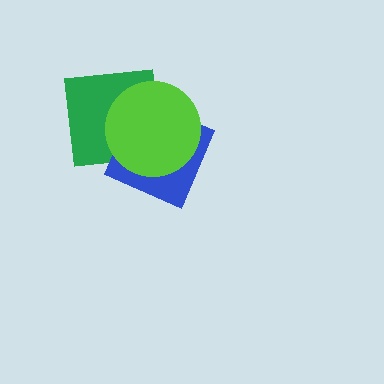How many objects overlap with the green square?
2 objects overlap with the green square.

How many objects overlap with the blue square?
2 objects overlap with the blue square.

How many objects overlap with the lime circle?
2 objects overlap with the lime circle.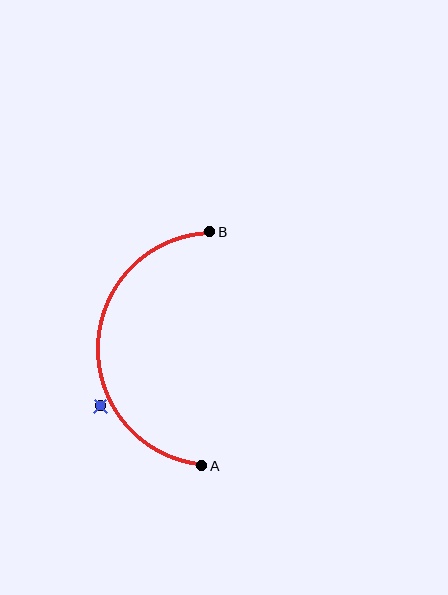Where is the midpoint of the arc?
The arc midpoint is the point on the curve farthest from the straight line joining A and B. It sits to the left of that line.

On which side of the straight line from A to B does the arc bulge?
The arc bulges to the left of the straight line connecting A and B.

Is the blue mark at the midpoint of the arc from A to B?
No — the blue mark does not lie on the arc at all. It sits slightly outside the curve.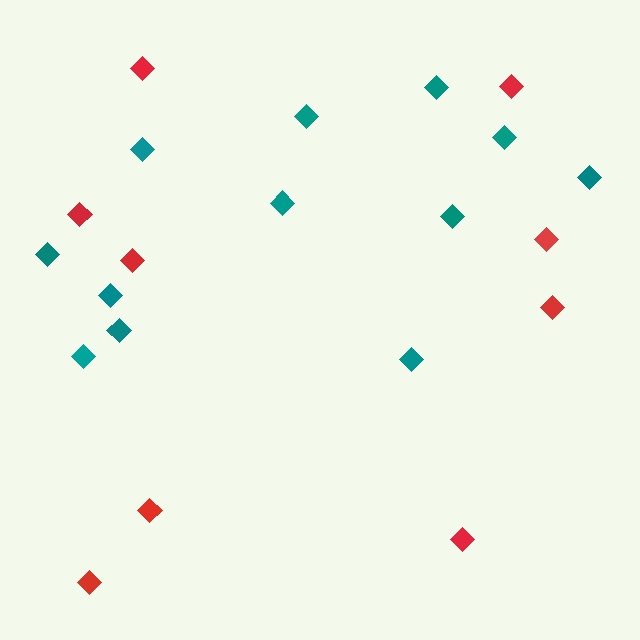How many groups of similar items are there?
There are 2 groups: one group of teal diamonds (12) and one group of red diamonds (9).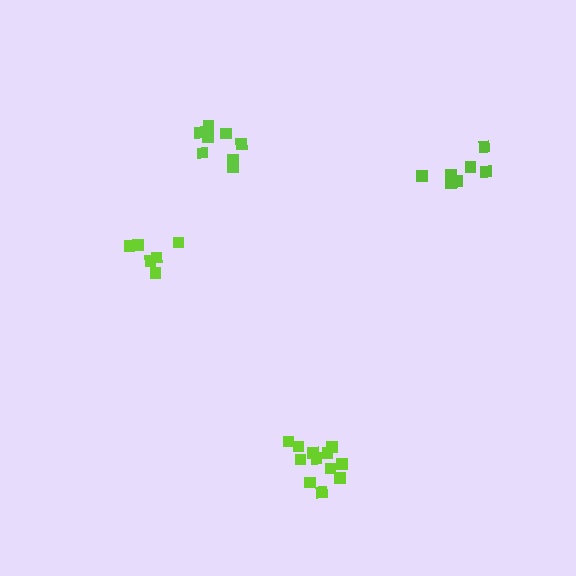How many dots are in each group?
Group 1: 6 dots, Group 2: 12 dots, Group 3: 8 dots, Group 4: 8 dots (34 total).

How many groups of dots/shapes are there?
There are 4 groups.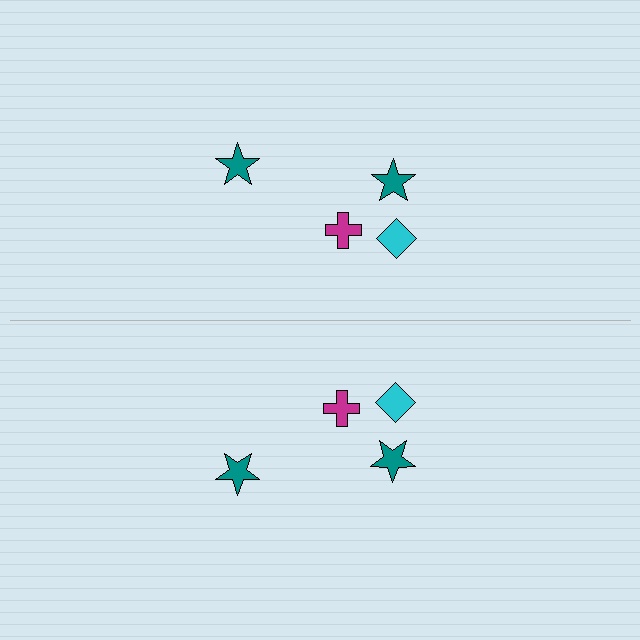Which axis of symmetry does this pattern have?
The pattern has a horizontal axis of symmetry running through the center of the image.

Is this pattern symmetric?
Yes, this pattern has bilateral (reflection) symmetry.